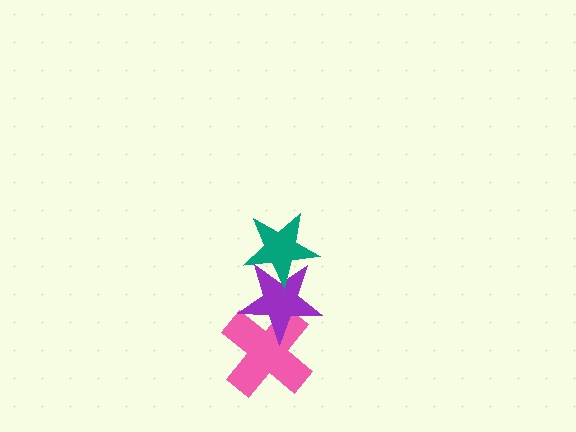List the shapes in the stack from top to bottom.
From top to bottom: the teal star, the purple star, the pink cross.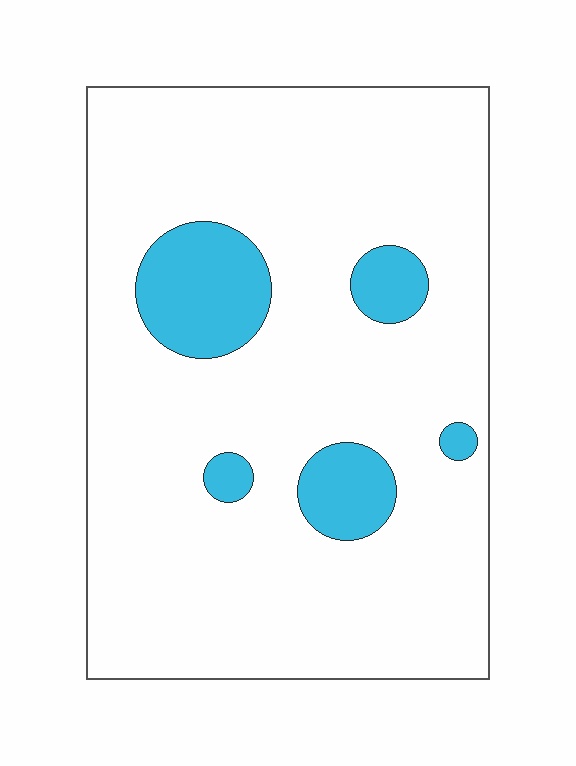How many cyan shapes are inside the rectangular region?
5.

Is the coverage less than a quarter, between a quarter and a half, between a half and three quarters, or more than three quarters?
Less than a quarter.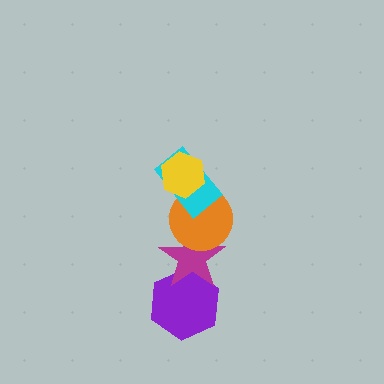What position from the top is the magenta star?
The magenta star is 4th from the top.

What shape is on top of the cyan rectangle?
The yellow hexagon is on top of the cyan rectangle.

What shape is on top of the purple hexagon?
The magenta star is on top of the purple hexagon.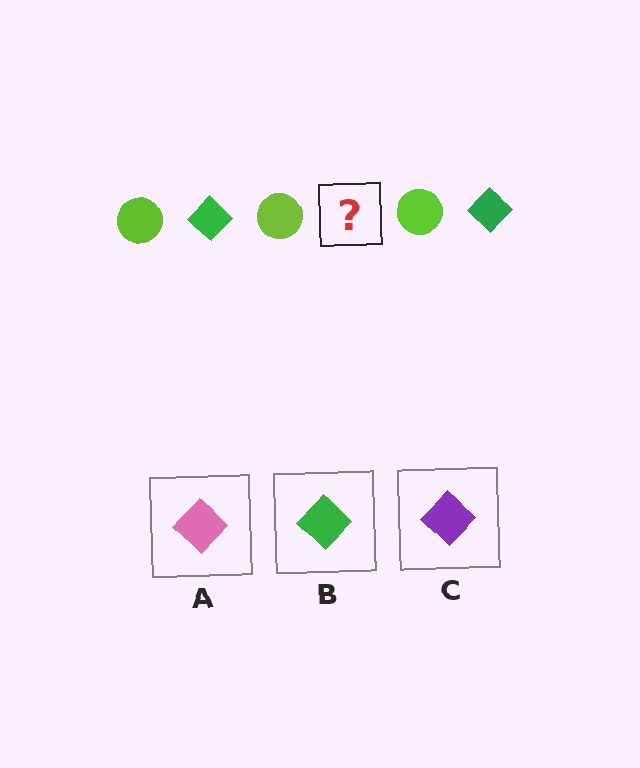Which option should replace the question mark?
Option B.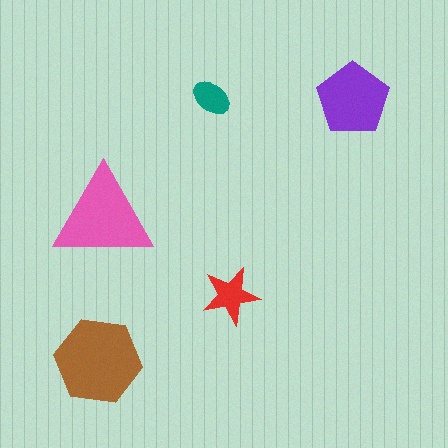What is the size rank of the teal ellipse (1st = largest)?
5th.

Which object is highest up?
The teal ellipse is topmost.